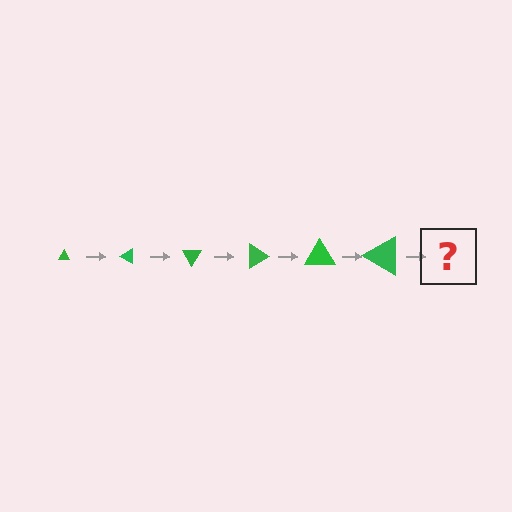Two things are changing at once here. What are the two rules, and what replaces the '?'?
The two rules are that the triangle grows larger each step and it rotates 30 degrees each step. The '?' should be a triangle, larger than the previous one and rotated 180 degrees from the start.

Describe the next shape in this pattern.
It should be a triangle, larger than the previous one and rotated 180 degrees from the start.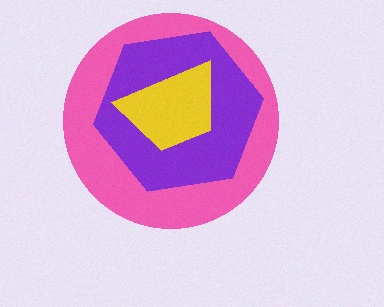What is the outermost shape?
The pink circle.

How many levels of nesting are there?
3.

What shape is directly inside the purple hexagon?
The yellow trapezoid.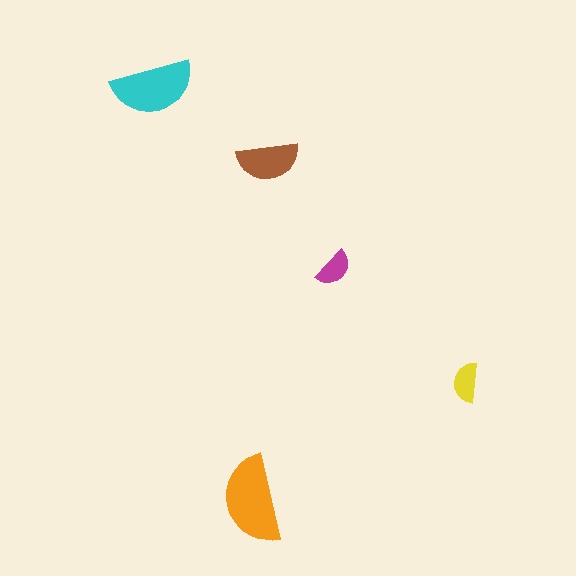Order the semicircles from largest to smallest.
the orange one, the cyan one, the brown one, the yellow one, the magenta one.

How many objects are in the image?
There are 5 objects in the image.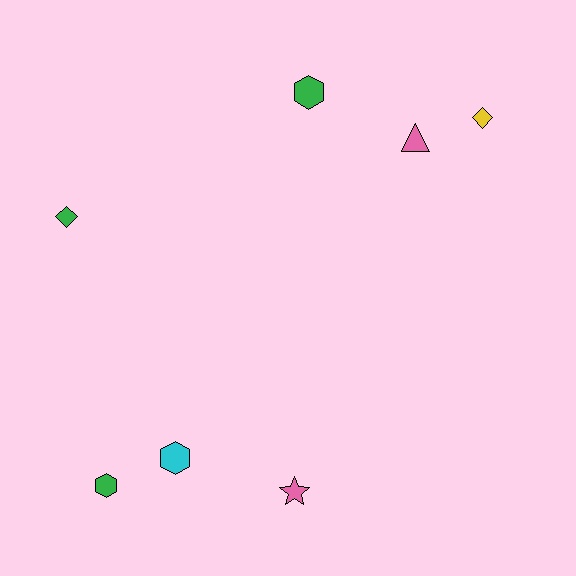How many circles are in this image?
There are no circles.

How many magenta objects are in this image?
There are no magenta objects.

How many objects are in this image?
There are 7 objects.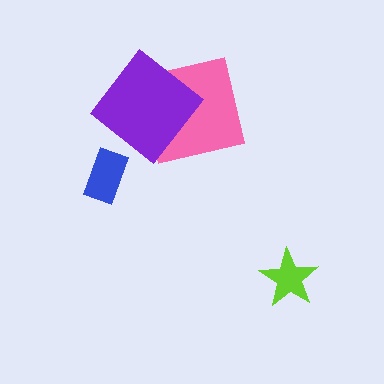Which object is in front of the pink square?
The purple diamond is in front of the pink square.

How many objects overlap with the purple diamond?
1 object overlaps with the purple diamond.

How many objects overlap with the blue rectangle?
0 objects overlap with the blue rectangle.